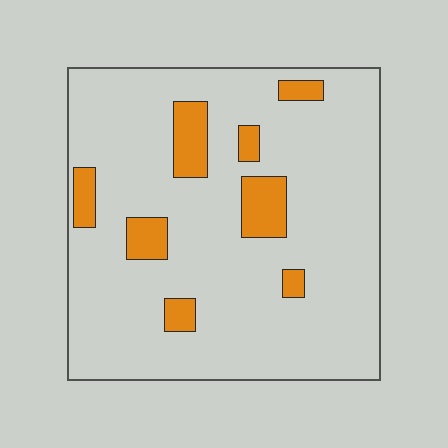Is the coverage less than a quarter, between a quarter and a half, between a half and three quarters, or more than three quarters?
Less than a quarter.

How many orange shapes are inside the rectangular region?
8.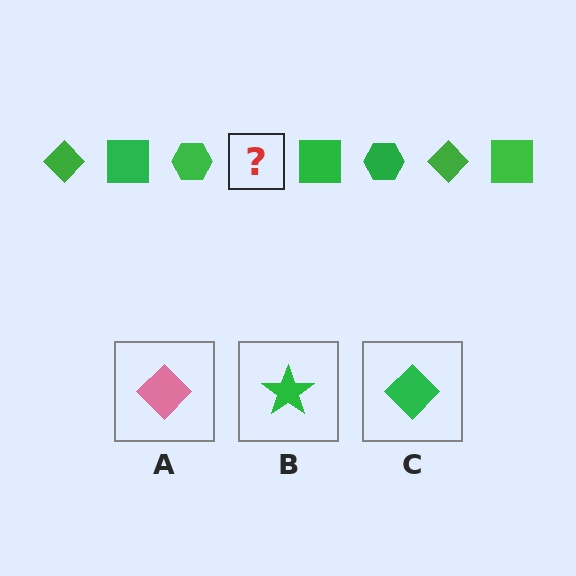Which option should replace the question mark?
Option C.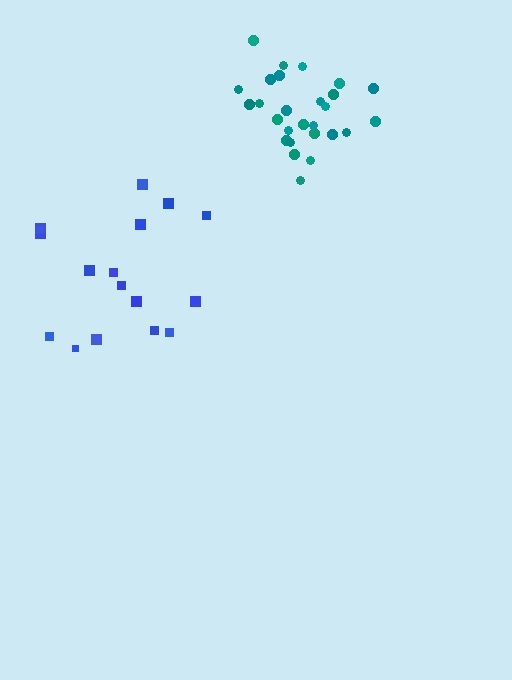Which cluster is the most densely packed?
Teal.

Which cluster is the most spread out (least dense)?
Blue.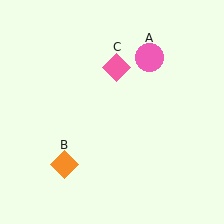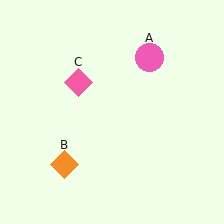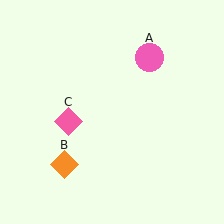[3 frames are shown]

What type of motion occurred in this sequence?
The pink diamond (object C) rotated counterclockwise around the center of the scene.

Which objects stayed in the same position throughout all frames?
Pink circle (object A) and orange diamond (object B) remained stationary.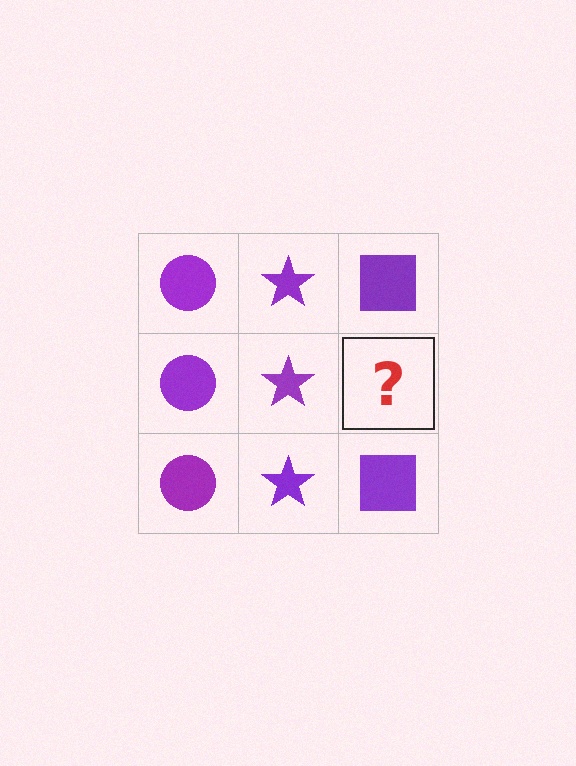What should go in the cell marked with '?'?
The missing cell should contain a purple square.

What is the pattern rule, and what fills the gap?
The rule is that each column has a consistent shape. The gap should be filled with a purple square.